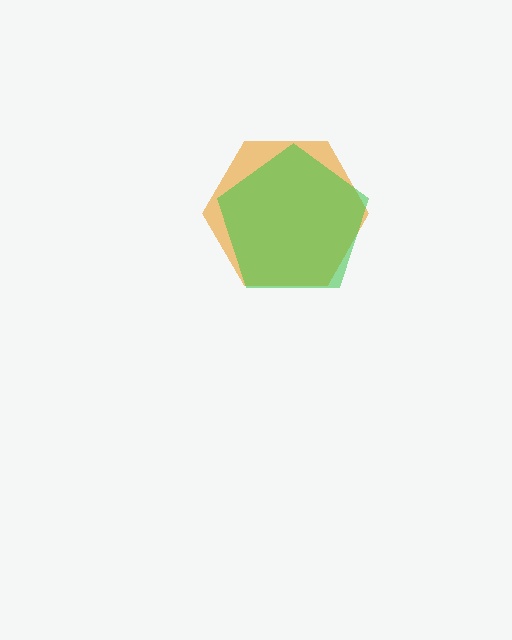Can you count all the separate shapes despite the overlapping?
Yes, there are 2 separate shapes.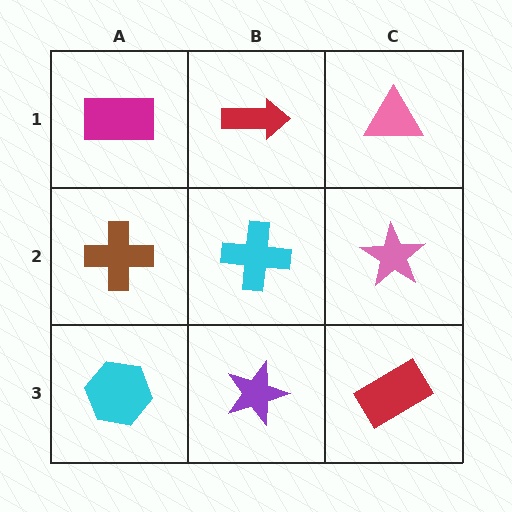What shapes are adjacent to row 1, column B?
A cyan cross (row 2, column B), a magenta rectangle (row 1, column A), a pink triangle (row 1, column C).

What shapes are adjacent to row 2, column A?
A magenta rectangle (row 1, column A), a cyan hexagon (row 3, column A), a cyan cross (row 2, column B).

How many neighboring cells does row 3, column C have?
2.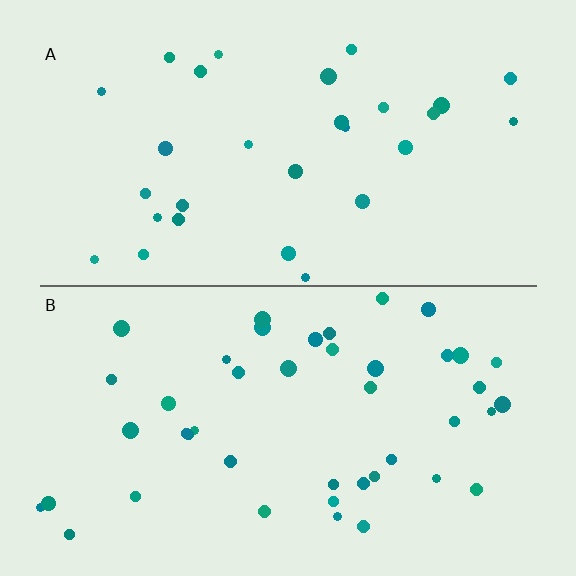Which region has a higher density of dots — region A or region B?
B (the bottom).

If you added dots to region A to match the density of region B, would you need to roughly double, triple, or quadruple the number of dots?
Approximately double.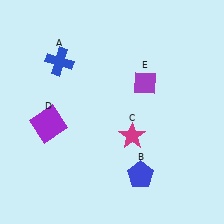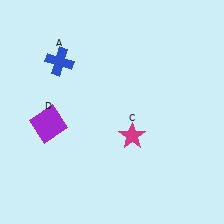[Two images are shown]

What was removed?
The blue pentagon (B), the purple diamond (E) were removed in Image 2.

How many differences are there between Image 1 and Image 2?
There are 2 differences between the two images.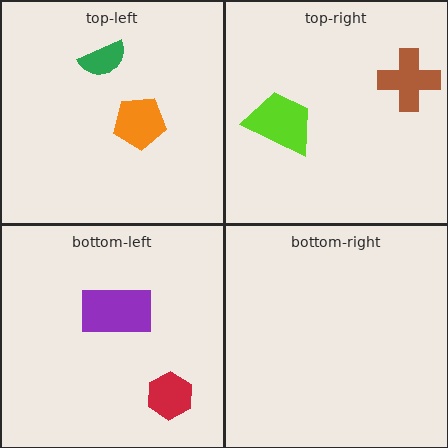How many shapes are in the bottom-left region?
2.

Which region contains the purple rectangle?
The bottom-left region.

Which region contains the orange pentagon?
The top-left region.